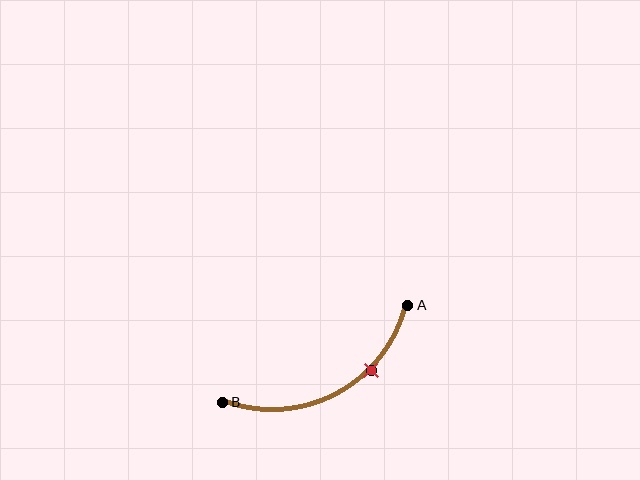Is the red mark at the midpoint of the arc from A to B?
No. The red mark lies on the arc but is closer to endpoint A. The arc midpoint would be at the point on the curve equidistant along the arc from both A and B.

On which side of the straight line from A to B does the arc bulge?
The arc bulges below the straight line connecting A and B.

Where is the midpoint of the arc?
The arc midpoint is the point on the curve farthest from the straight line joining A and B. It sits below that line.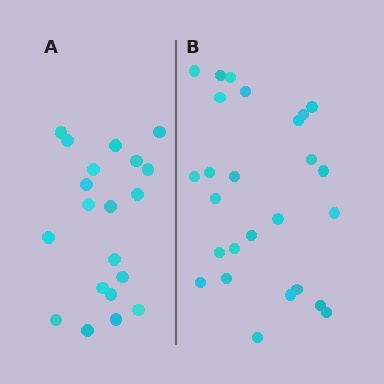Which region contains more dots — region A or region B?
Region B (the right region) has more dots.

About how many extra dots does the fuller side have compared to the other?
Region B has about 6 more dots than region A.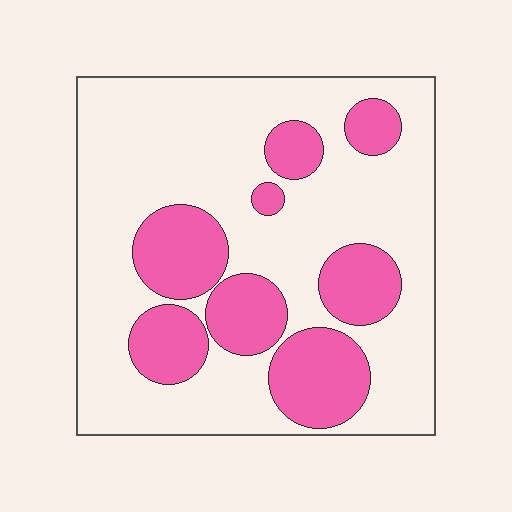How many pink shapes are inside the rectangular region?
8.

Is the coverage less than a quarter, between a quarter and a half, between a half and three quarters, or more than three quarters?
Between a quarter and a half.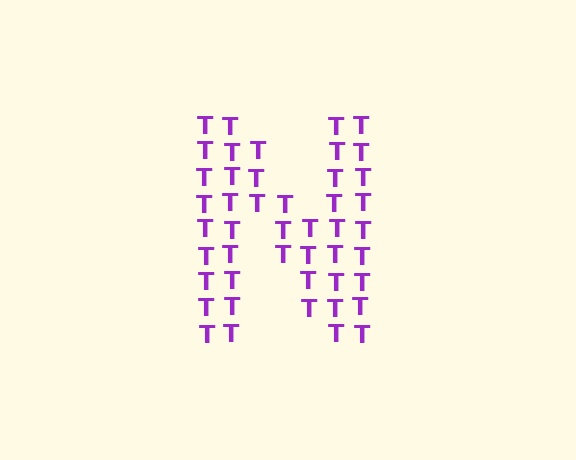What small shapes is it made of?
It is made of small letter T's.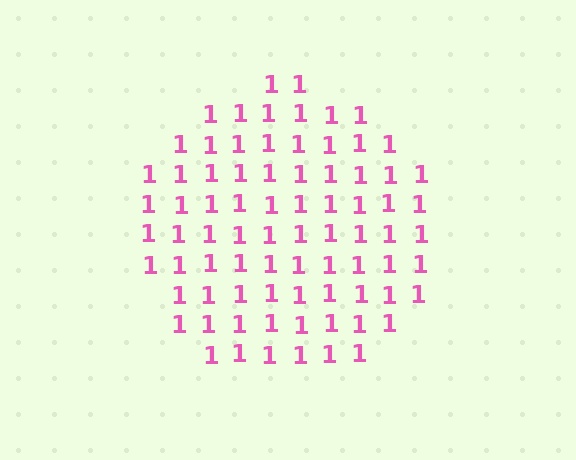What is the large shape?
The large shape is a circle.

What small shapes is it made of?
It is made of small digit 1's.